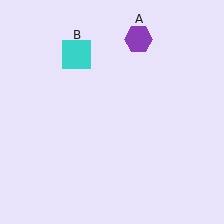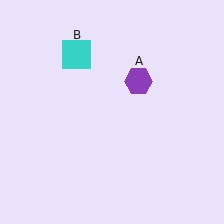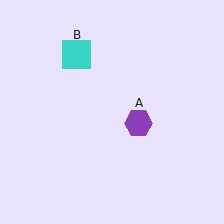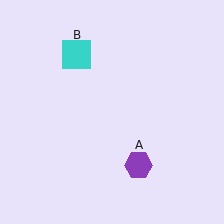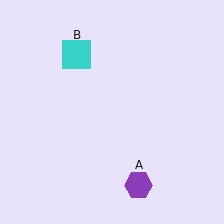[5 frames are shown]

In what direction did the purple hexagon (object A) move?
The purple hexagon (object A) moved down.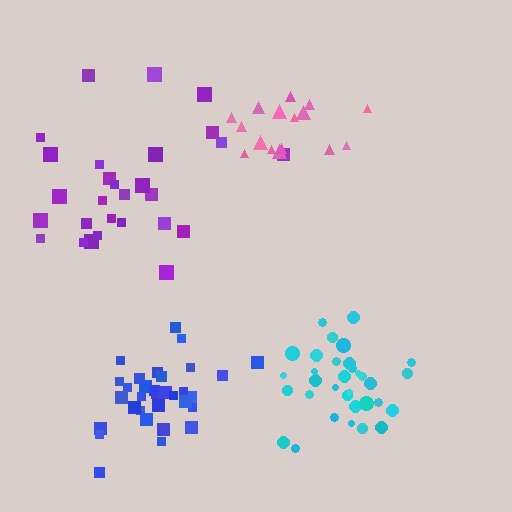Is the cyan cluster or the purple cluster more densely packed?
Cyan.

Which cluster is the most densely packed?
Blue.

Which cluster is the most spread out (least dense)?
Purple.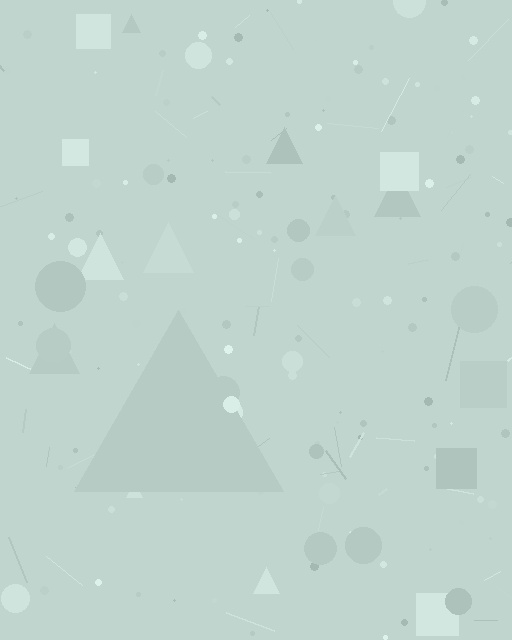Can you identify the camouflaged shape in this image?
The camouflaged shape is a triangle.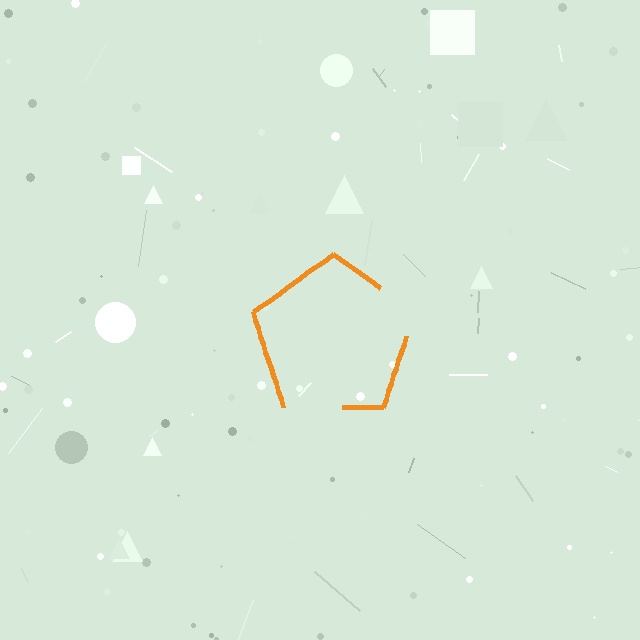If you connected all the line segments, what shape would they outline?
They would outline a pentagon.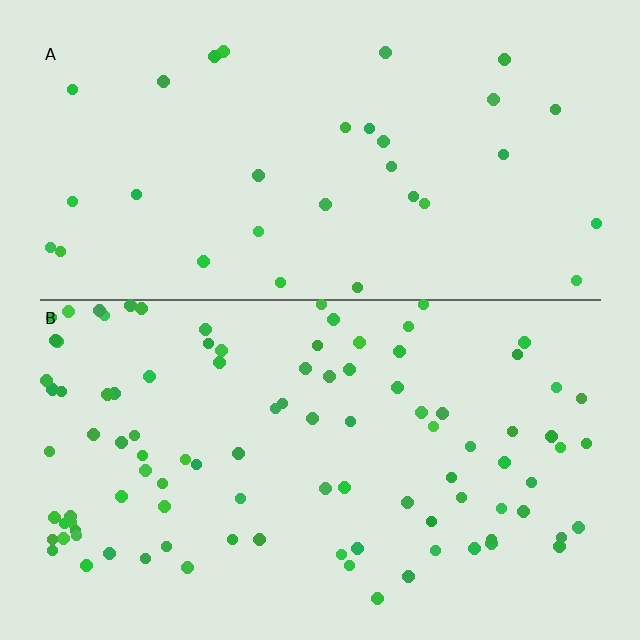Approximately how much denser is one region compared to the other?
Approximately 3.1× — region B over region A.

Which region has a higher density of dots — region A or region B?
B (the bottom).